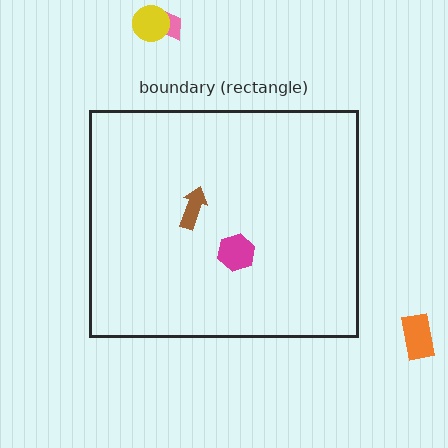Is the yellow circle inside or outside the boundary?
Outside.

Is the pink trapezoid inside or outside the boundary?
Outside.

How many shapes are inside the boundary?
2 inside, 3 outside.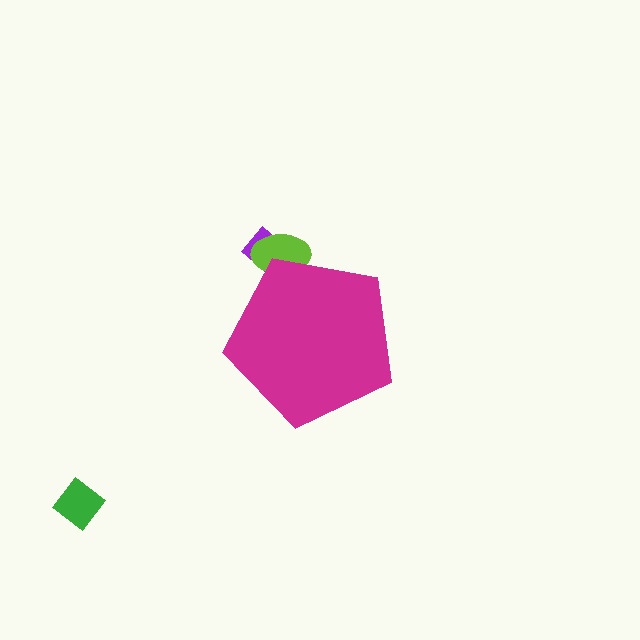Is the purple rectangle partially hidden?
Yes, the purple rectangle is partially hidden behind the magenta pentagon.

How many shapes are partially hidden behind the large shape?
2 shapes are partially hidden.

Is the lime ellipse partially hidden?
Yes, the lime ellipse is partially hidden behind the magenta pentagon.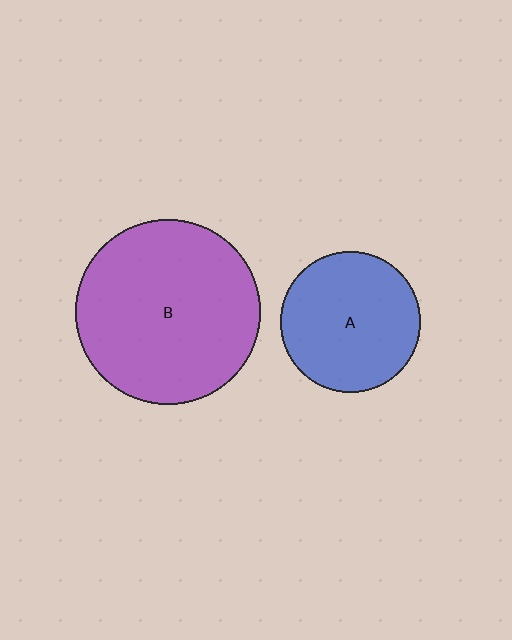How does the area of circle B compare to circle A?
Approximately 1.7 times.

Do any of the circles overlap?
No, none of the circles overlap.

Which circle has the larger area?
Circle B (purple).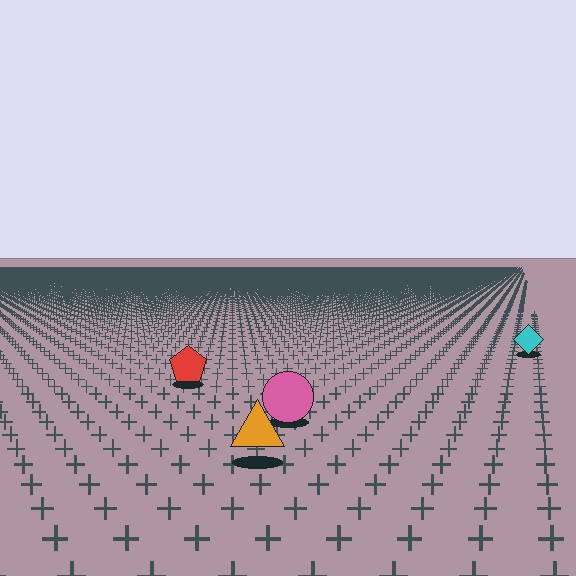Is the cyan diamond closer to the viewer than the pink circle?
No. The pink circle is closer — you can tell from the texture gradient: the ground texture is coarser near it.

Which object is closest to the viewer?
The orange triangle is closest. The texture marks near it are larger and more spread out.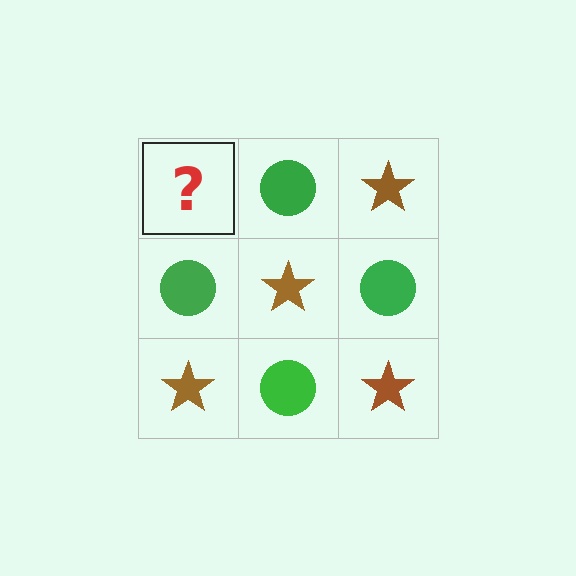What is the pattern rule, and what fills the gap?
The rule is that it alternates brown star and green circle in a checkerboard pattern. The gap should be filled with a brown star.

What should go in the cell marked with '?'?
The missing cell should contain a brown star.